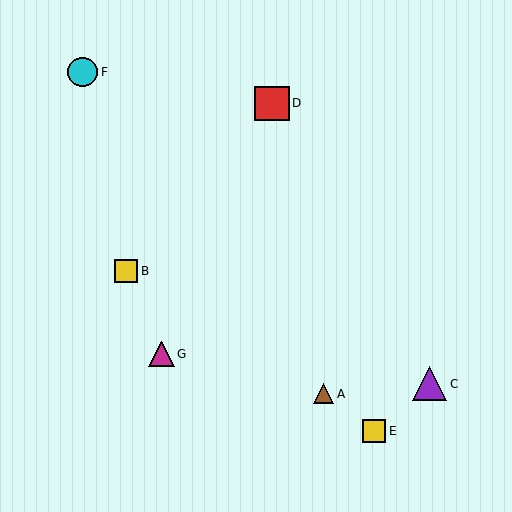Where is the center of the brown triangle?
The center of the brown triangle is at (323, 394).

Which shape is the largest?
The red square (labeled D) is the largest.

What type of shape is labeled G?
Shape G is a magenta triangle.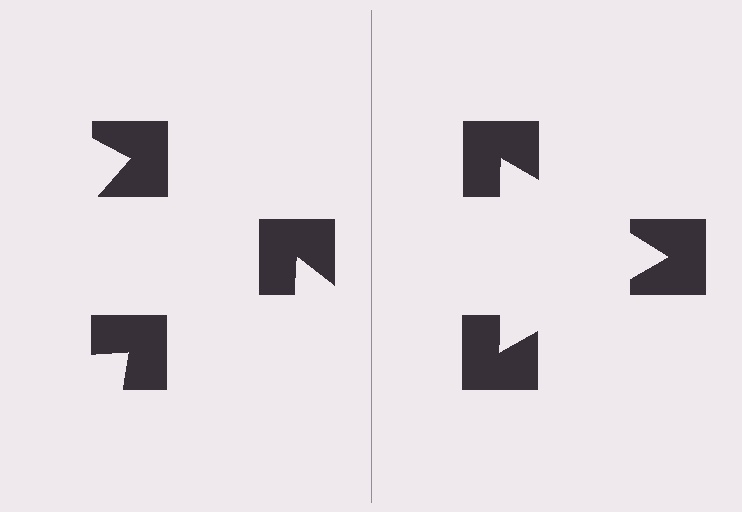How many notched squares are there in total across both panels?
6 — 3 on each side.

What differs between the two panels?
The notched squares are positioned identically on both sides; only the wedge orientations differ. On the right they align to a triangle; on the left they are misaligned.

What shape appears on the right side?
An illusory triangle.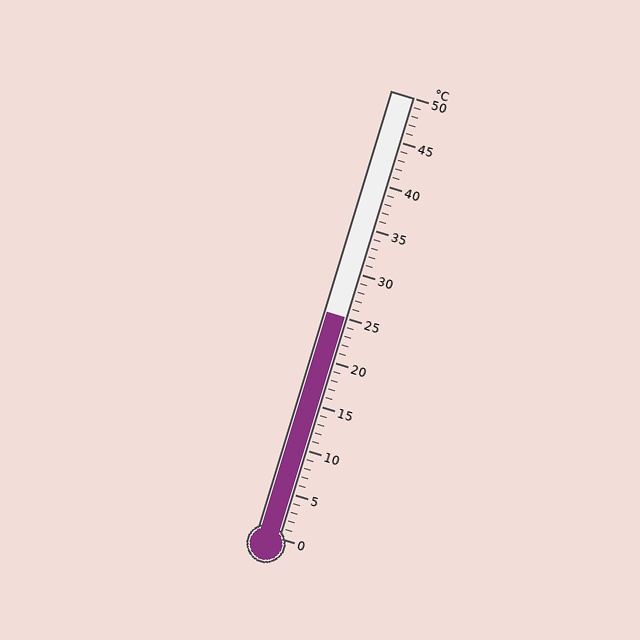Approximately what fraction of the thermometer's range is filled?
The thermometer is filled to approximately 50% of its range.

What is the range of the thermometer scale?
The thermometer scale ranges from 0°C to 50°C.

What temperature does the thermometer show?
The thermometer shows approximately 25°C.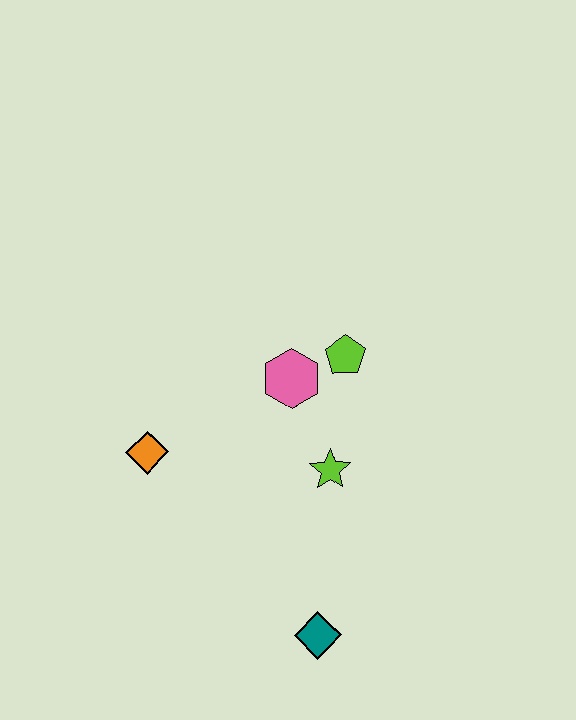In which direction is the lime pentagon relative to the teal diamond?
The lime pentagon is above the teal diamond.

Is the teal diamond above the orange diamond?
No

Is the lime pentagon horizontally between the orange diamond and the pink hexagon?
No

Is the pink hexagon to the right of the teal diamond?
No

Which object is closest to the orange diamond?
The pink hexagon is closest to the orange diamond.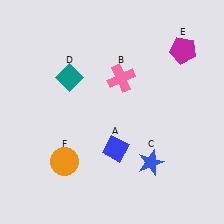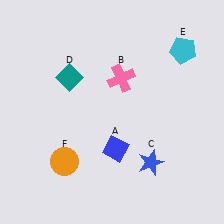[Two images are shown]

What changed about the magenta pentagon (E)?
In Image 1, E is magenta. In Image 2, it changed to cyan.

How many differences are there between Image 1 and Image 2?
There is 1 difference between the two images.